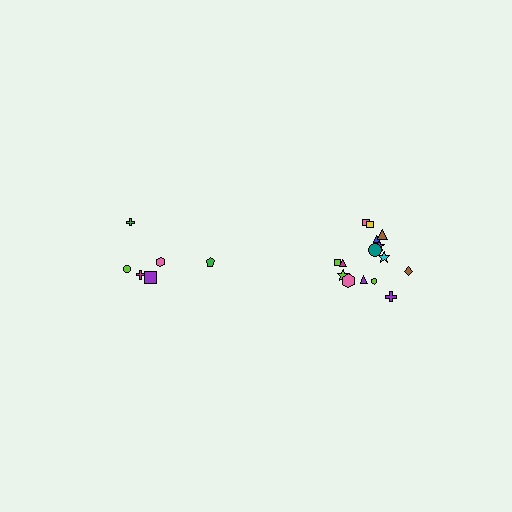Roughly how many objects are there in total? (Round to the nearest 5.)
Roughly 20 objects in total.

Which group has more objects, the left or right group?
The right group.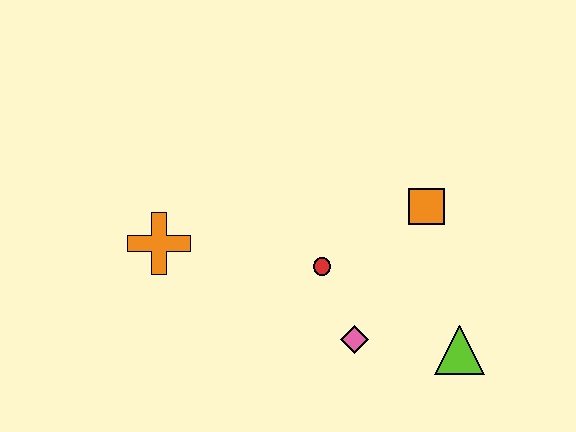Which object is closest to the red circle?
The pink diamond is closest to the red circle.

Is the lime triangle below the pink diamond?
Yes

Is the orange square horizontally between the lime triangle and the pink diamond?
Yes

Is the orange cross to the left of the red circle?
Yes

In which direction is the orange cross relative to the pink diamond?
The orange cross is to the left of the pink diamond.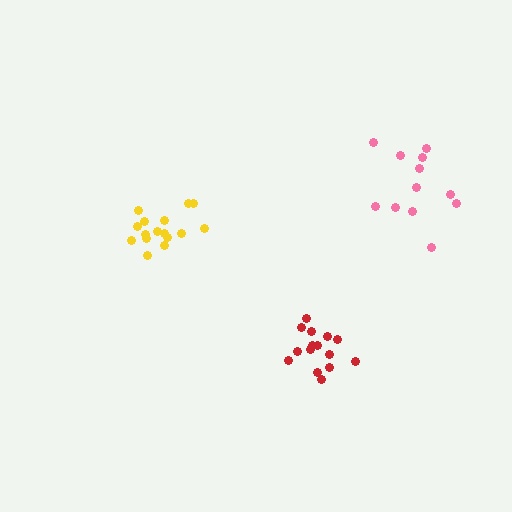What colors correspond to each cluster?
The clusters are colored: red, yellow, pink.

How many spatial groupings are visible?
There are 3 spatial groupings.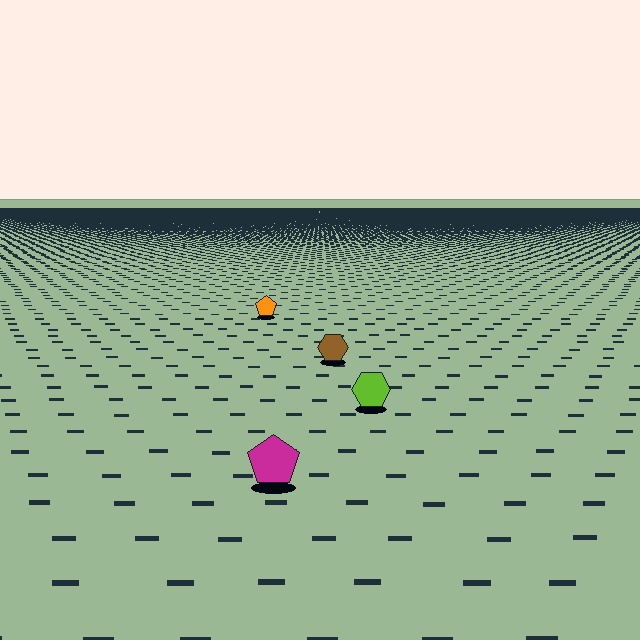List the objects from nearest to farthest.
From nearest to farthest: the magenta pentagon, the lime hexagon, the brown hexagon, the orange pentagon.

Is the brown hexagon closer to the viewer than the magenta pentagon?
No. The magenta pentagon is closer — you can tell from the texture gradient: the ground texture is coarser near it.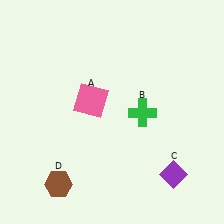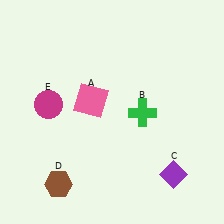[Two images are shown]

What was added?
A magenta circle (E) was added in Image 2.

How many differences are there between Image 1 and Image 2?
There is 1 difference between the two images.